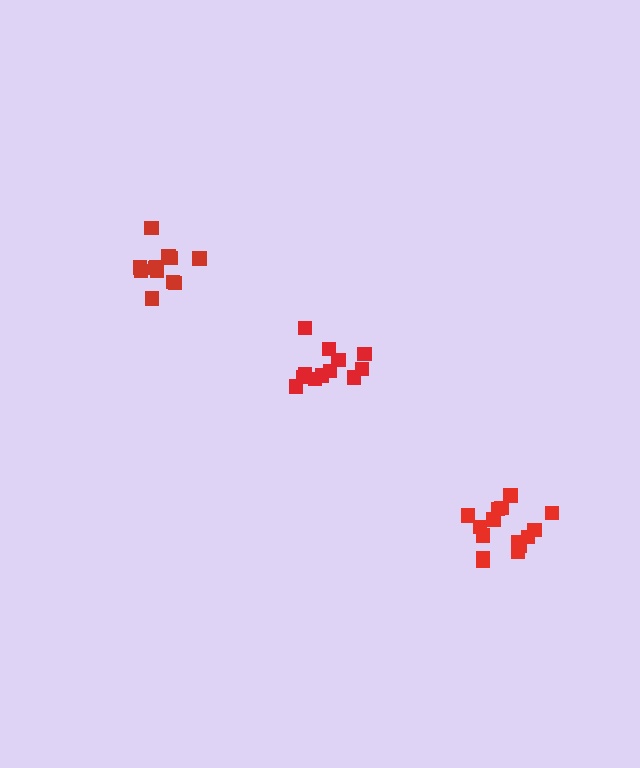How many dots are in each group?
Group 1: 12 dots, Group 2: 15 dots, Group 3: 12 dots (39 total).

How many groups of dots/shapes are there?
There are 3 groups.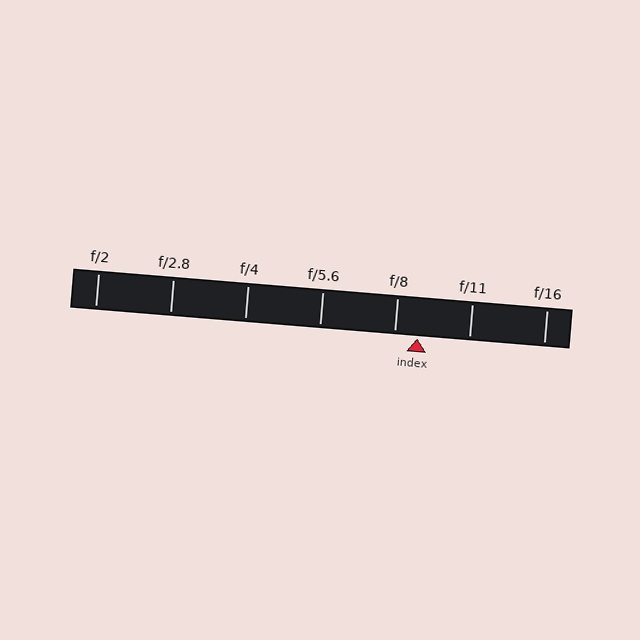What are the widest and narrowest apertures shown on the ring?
The widest aperture shown is f/2 and the narrowest is f/16.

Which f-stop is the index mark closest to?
The index mark is closest to f/8.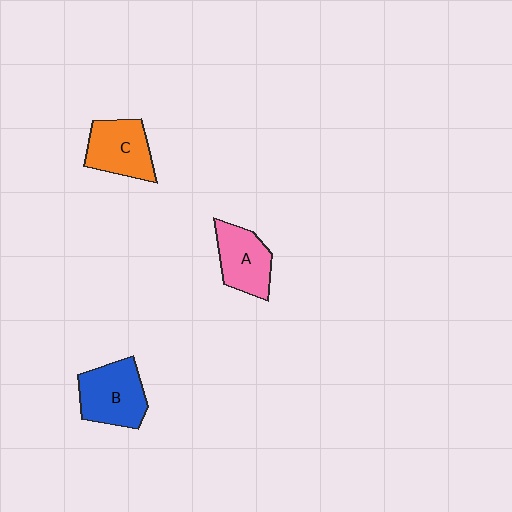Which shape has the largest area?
Shape B (blue).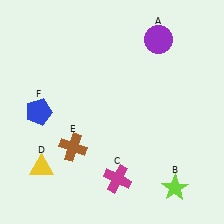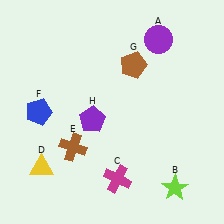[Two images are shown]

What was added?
A brown pentagon (G), a purple pentagon (H) were added in Image 2.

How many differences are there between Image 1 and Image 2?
There are 2 differences between the two images.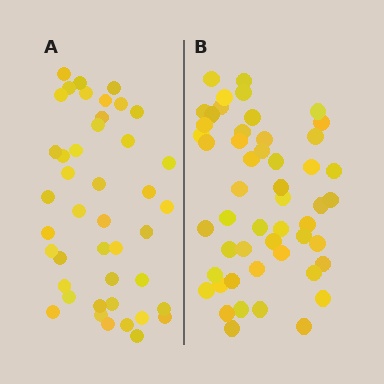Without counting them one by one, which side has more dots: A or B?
Region B (the right region) has more dots.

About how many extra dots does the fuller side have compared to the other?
Region B has roughly 8 or so more dots than region A.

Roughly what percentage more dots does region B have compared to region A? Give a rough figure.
About 20% more.